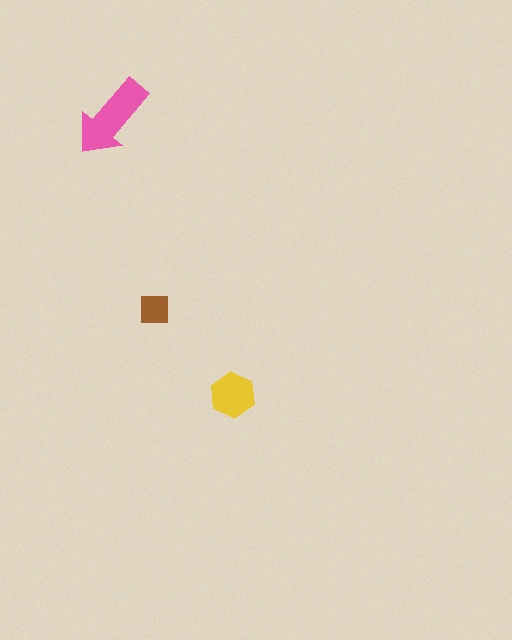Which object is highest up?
The pink arrow is topmost.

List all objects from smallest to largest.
The brown square, the yellow hexagon, the pink arrow.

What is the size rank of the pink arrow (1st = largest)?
1st.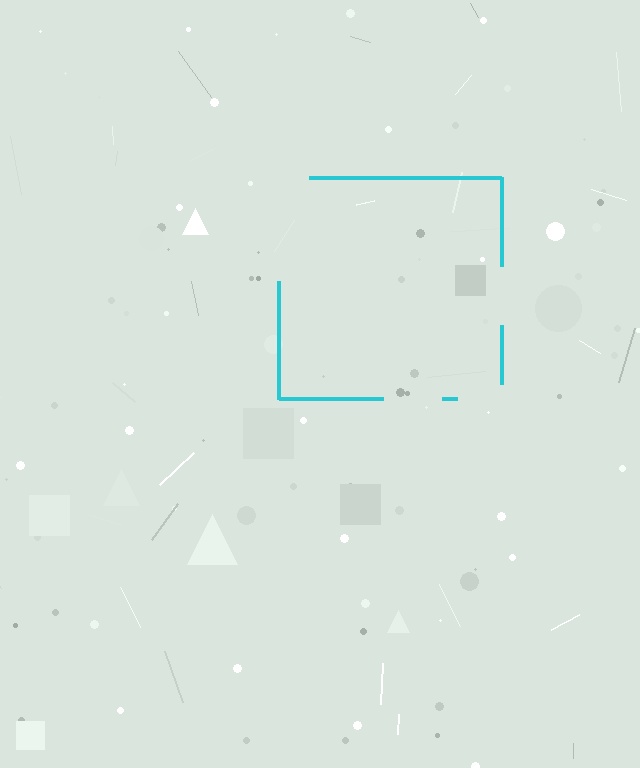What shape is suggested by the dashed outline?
The dashed outline suggests a square.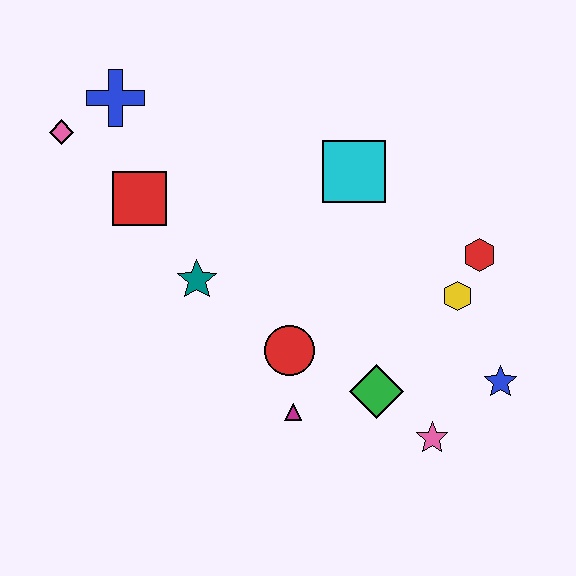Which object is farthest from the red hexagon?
The pink diamond is farthest from the red hexagon.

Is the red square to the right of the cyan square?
No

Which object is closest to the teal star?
The red square is closest to the teal star.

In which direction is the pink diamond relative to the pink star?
The pink diamond is to the left of the pink star.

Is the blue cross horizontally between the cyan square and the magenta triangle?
No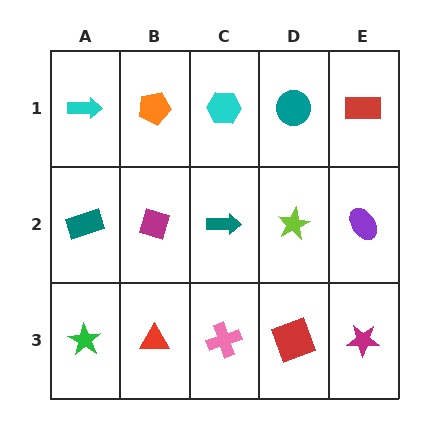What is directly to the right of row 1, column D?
A red rectangle.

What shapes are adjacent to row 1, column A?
A teal rectangle (row 2, column A), an orange pentagon (row 1, column B).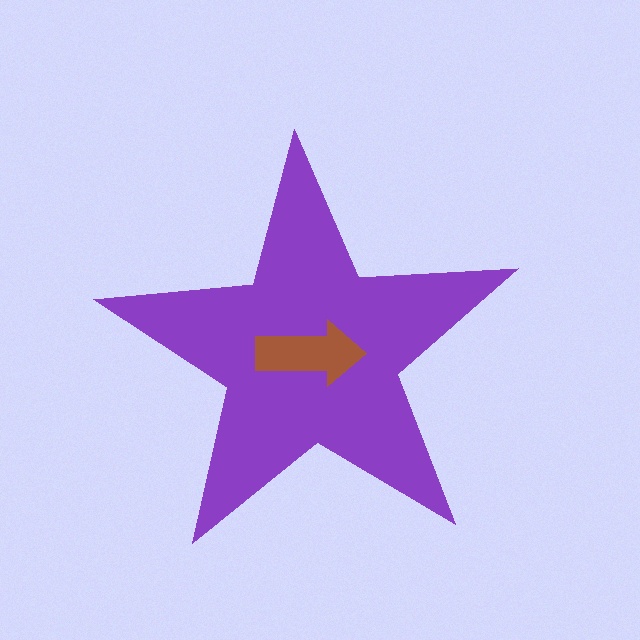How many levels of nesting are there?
2.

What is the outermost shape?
The purple star.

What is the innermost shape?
The brown arrow.